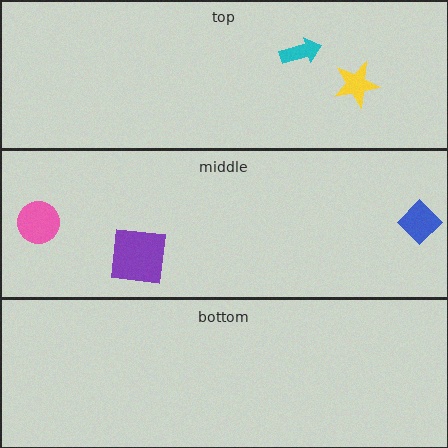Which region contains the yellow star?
The top region.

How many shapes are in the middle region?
3.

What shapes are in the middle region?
The pink circle, the purple square, the blue diamond.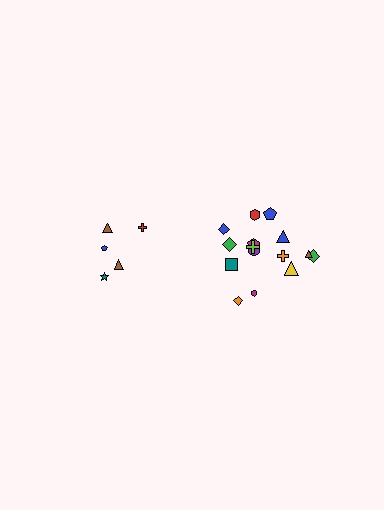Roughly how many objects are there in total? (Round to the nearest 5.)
Roughly 20 objects in total.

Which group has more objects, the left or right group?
The right group.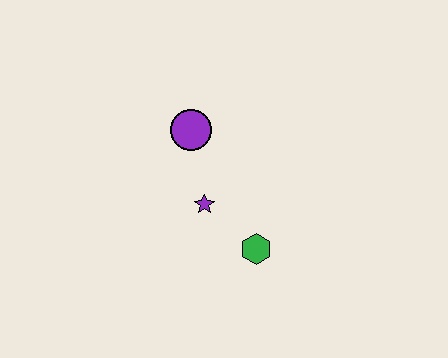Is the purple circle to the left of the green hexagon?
Yes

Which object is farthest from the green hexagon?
The purple circle is farthest from the green hexagon.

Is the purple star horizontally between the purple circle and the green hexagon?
Yes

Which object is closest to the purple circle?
The purple star is closest to the purple circle.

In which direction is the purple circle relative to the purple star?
The purple circle is above the purple star.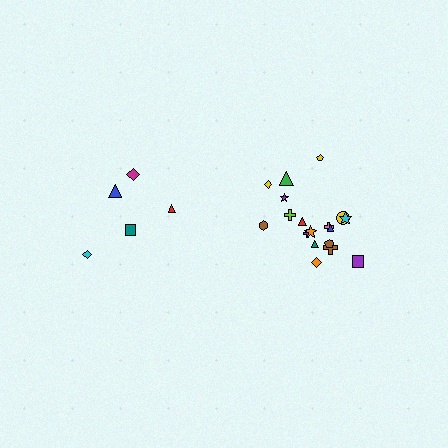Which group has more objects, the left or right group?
The right group.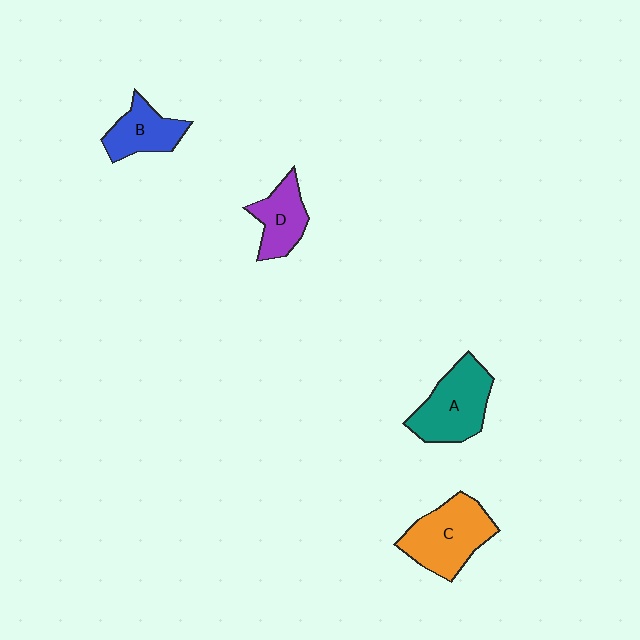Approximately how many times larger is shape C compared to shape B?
Approximately 1.5 times.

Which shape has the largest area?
Shape C (orange).